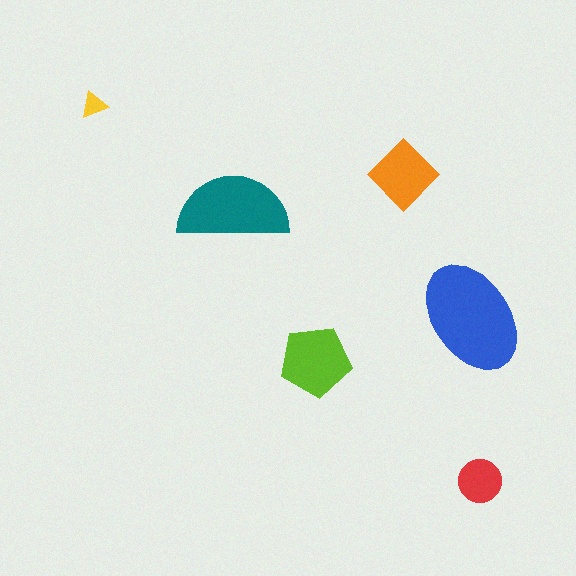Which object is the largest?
The blue ellipse.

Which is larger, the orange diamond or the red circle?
The orange diamond.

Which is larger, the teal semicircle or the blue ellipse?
The blue ellipse.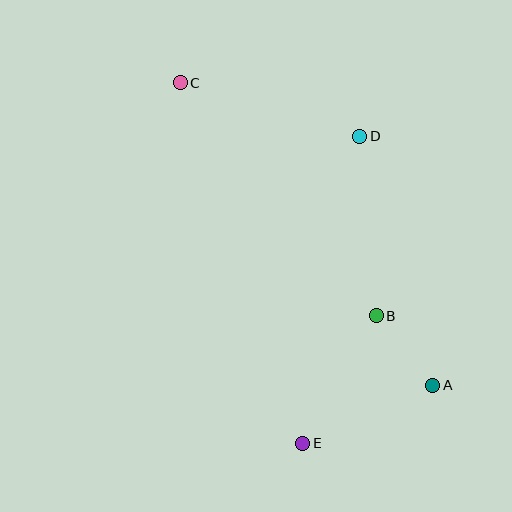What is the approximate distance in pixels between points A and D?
The distance between A and D is approximately 259 pixels.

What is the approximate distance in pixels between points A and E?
The distance between A and E is approximately 142 pixels.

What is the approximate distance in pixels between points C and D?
The distance between C and D is approximately 188 pixels.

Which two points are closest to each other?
Points A and B are closest to each other.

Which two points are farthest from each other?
Points A and C are farthest from each other.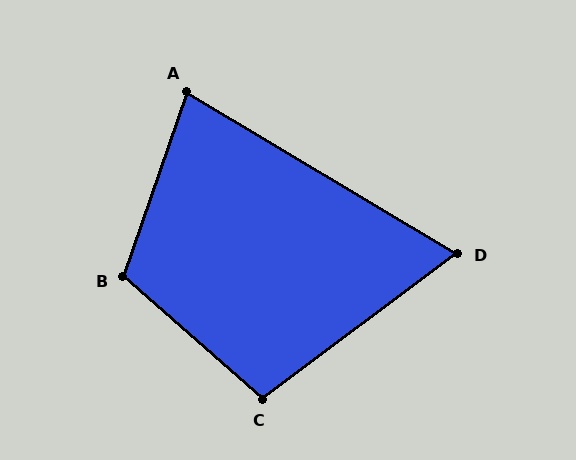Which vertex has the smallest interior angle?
D, at approximately 68 degrees.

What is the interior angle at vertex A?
Approximately 78 degrees (acute).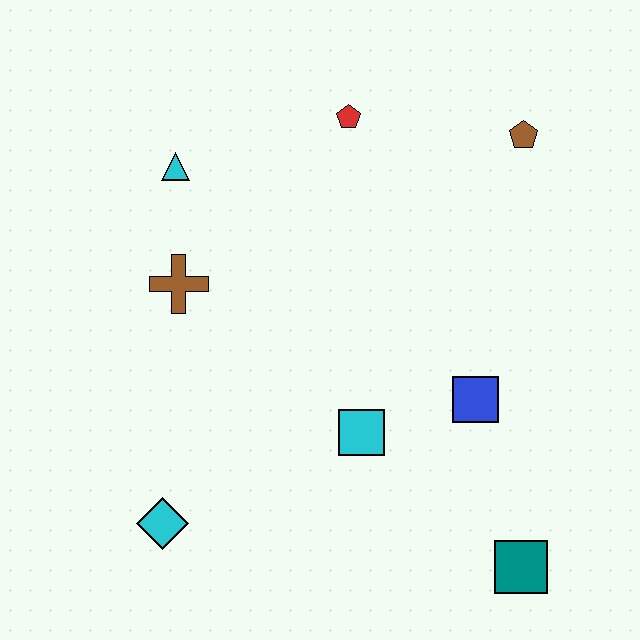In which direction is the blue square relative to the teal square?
The blue square is above the teal square.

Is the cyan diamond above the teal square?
Yes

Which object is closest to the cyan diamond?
The cyan square is closest to the cyan diamond.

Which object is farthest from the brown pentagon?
The cyan diamond is farthest from the brown pentagon.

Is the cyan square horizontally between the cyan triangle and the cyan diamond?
No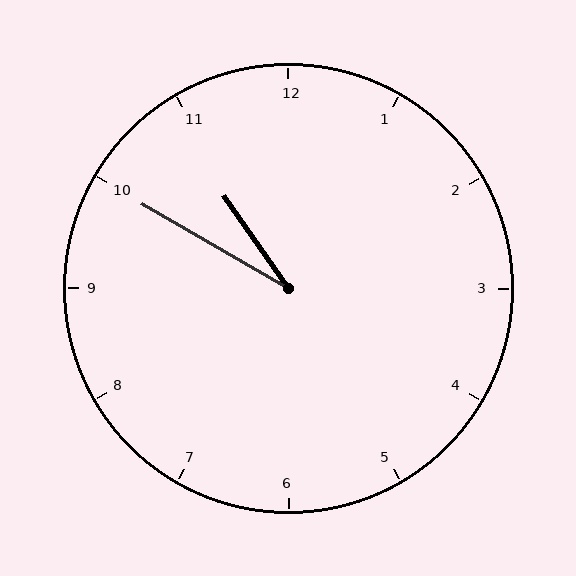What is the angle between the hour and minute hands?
Approximately 25 degrees.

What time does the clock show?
10:50.